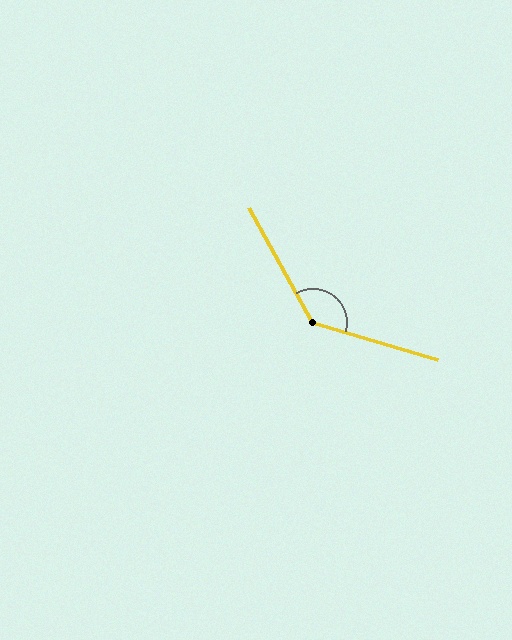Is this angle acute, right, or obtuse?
It is obtuse.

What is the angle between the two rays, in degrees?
Approximately 136 degrees.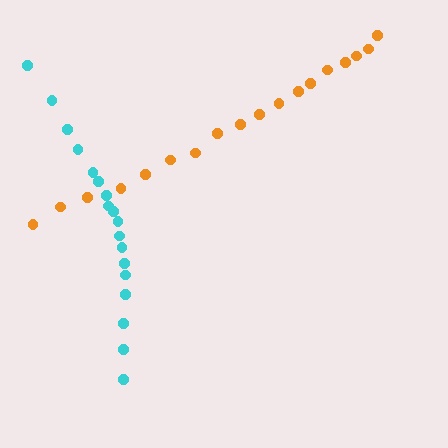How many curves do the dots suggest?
There are 2 distinct paths.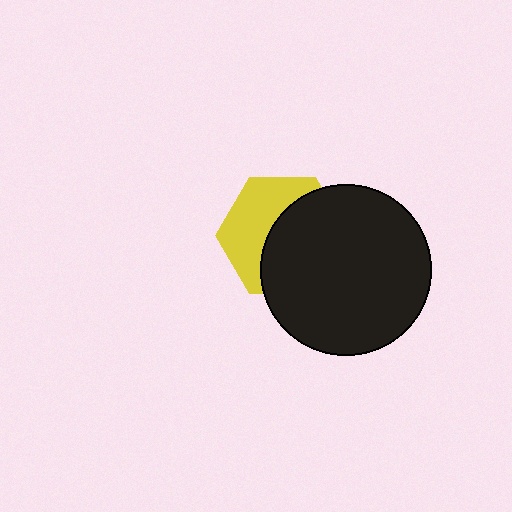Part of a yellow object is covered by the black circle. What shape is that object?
It is a hexagon.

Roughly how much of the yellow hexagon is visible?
A small part of it is visible (roughly 44%).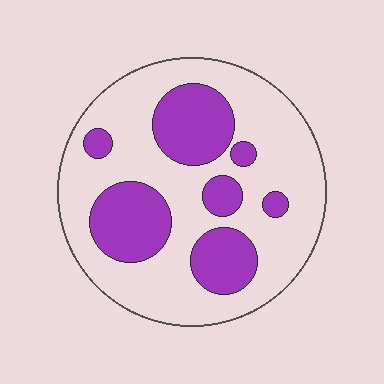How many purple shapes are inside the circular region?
7.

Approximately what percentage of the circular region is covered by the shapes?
Approximately 30%.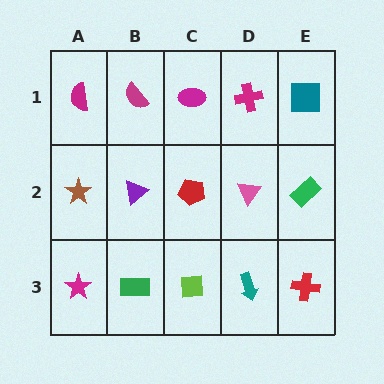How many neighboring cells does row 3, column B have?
3.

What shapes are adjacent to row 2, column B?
A magenta semicircle (row 1, column B), a green rectangle (row 3, column B), a brown star (row 2, column A), a red pentagon (row 2, column C).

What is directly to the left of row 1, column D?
A magenta ellipse.